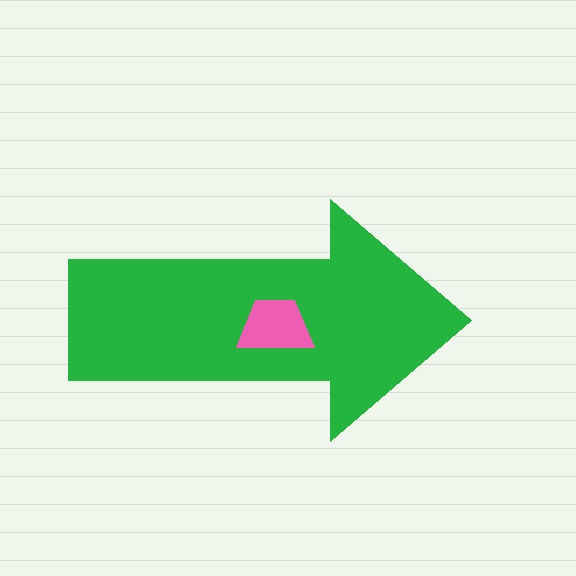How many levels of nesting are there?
2.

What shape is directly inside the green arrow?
The pink trapezoid.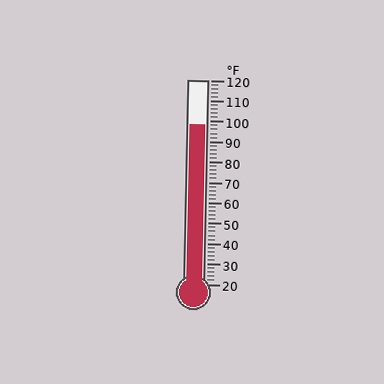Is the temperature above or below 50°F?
The temperature is above 50°F.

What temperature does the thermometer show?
The thermometer shows approximately 98°F.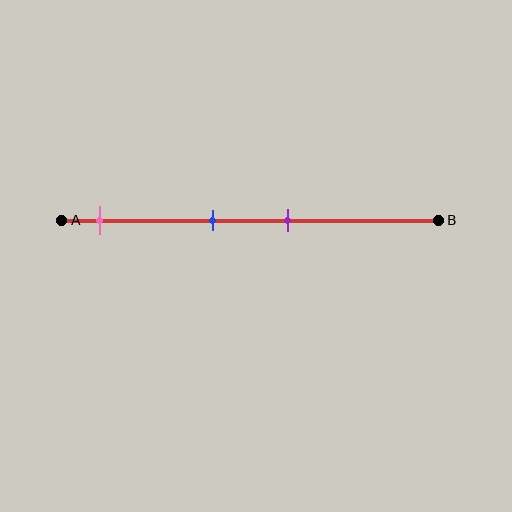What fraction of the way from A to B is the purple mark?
The purple mark is approximately 60% (0.6) of the way from A to B.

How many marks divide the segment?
There are 3 marks dividing the segment.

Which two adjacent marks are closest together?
The blue and purple marks are the closest adjacent pair.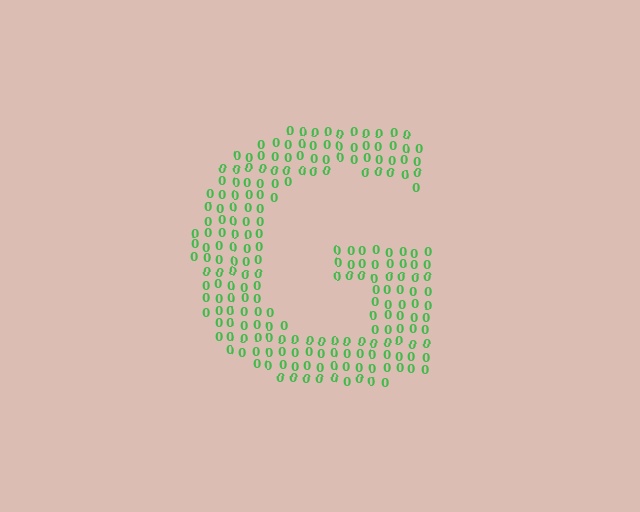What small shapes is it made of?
It is made of small digit 0's.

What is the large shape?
The large shape is the letter G.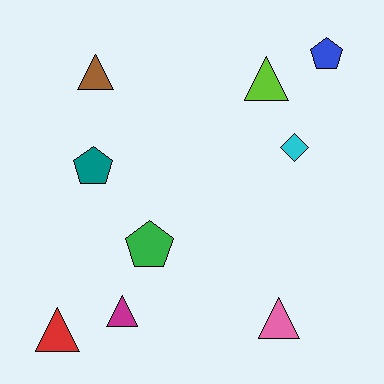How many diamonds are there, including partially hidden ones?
There is 1 diamond.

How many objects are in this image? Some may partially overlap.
There are 9 objects.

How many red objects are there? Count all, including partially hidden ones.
There is 1 red object.